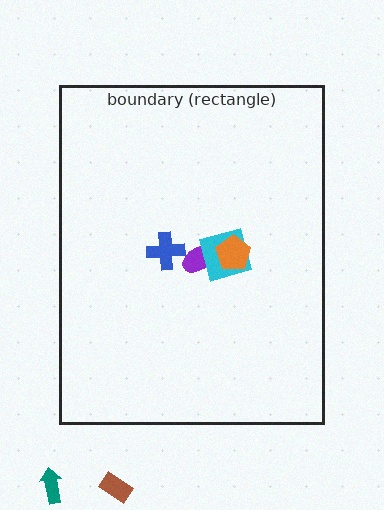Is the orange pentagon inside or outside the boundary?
Inside.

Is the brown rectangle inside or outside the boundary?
Outside.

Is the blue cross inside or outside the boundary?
Inside.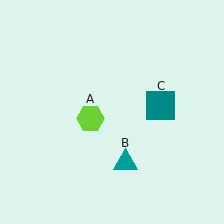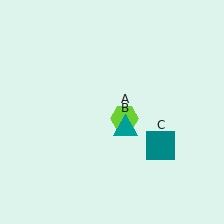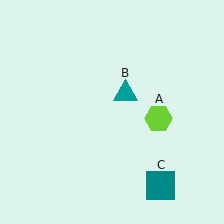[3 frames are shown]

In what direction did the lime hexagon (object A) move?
The lime hexagon (object A) moved right.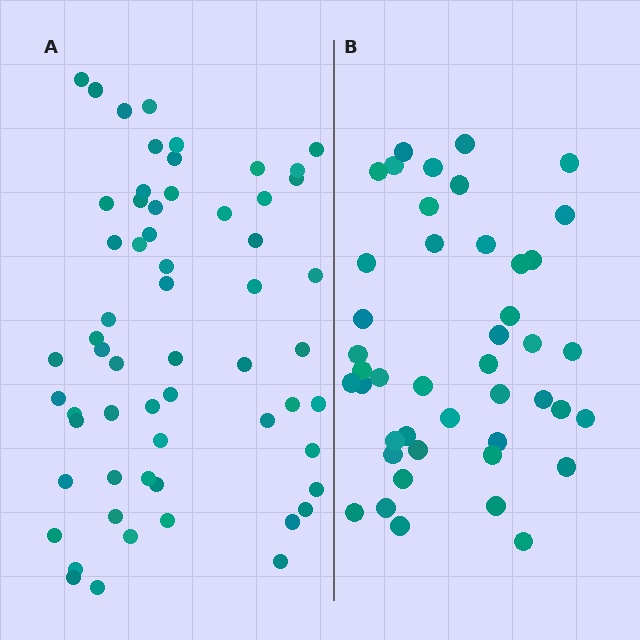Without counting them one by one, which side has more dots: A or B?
Region A (the left region) has more dots.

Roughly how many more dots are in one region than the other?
Region A has approximately 15 more dots than region B.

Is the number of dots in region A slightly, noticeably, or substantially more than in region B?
Region A has noticeably more, but not dramatically so. The ratio is roughly 1.4 to 1.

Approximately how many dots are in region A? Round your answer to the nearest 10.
About 60 dots.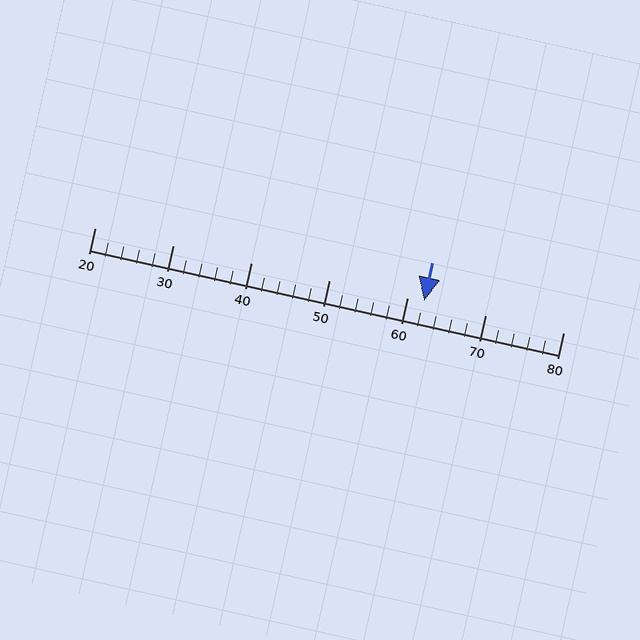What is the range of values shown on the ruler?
The ruler shows values from 20 to 80.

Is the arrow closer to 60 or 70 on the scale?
The arrow is closer to 60.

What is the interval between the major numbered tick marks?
The major tick marks are spaced 10 units apart.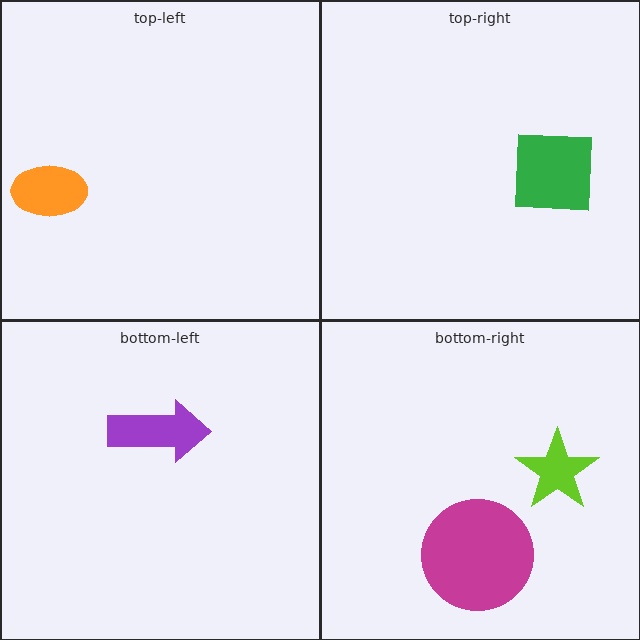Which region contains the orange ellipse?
The top-left region.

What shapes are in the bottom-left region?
The purple arrow.